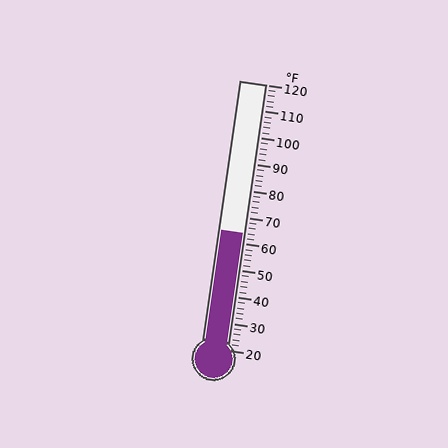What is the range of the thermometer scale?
The thermometer scale ranges from 20°F to 120°F.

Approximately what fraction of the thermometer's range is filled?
The thermometer is filled to approximately 45% of its range.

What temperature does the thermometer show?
The thermometer shows approximately 64°F.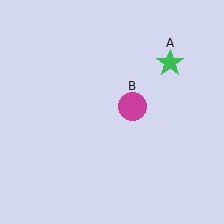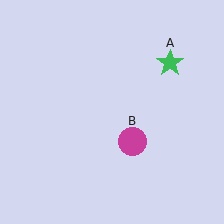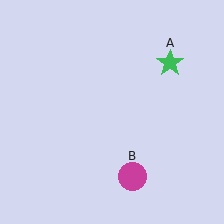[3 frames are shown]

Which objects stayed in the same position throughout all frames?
Green star (object A) remained stationary.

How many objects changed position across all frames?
1 object changed position: magenta circle (object B).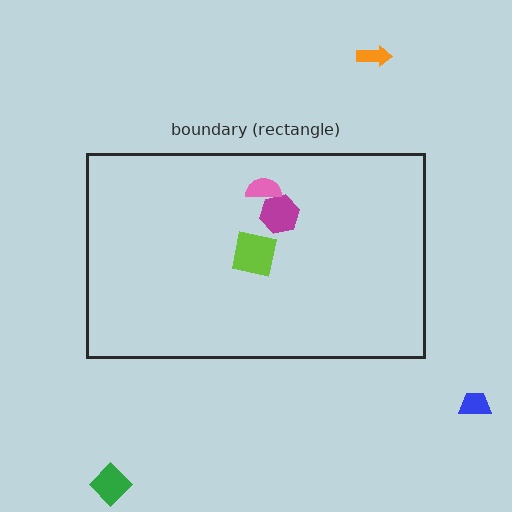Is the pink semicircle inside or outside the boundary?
Inside.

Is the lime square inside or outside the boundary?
Inside.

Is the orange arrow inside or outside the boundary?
Outside.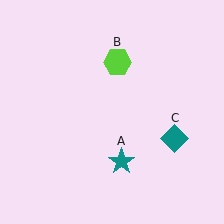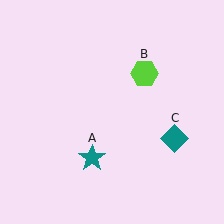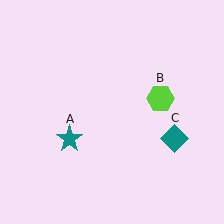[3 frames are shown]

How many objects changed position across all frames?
2 objects changed position: teal star (object A), lime hexagon (object B).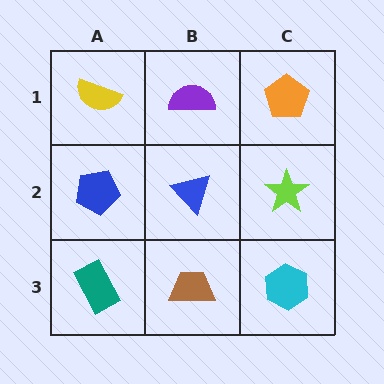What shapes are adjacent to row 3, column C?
A lime star (row 2, column C), a brown trapezoid (row 3, column B).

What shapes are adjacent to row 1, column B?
A blue triangle (row 2, column B), a yellow semicircle (row 1, column A), an orange pentagon (row 1, column C).